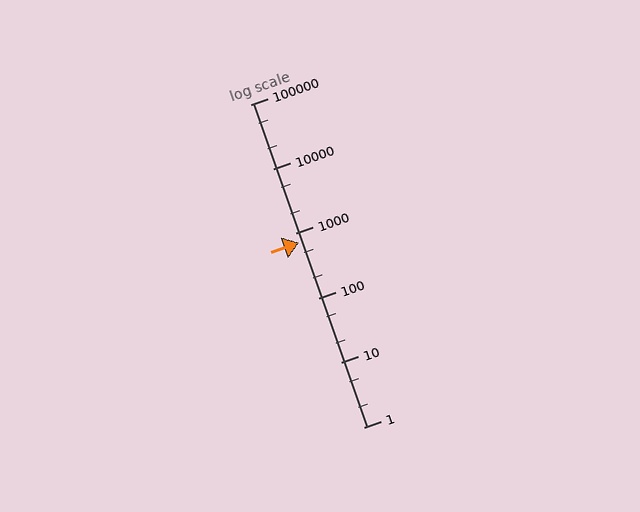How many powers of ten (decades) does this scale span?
The scale spans 5 decades, from 1 to 100000.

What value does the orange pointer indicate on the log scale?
The pointer indicates approximately 720.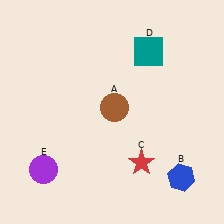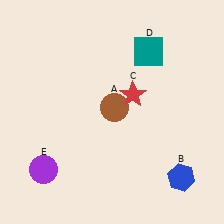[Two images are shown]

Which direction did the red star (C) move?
The red star (C) moved up.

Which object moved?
The red star (C) moved up.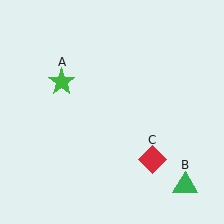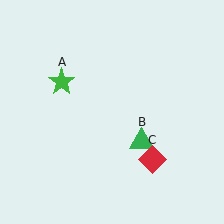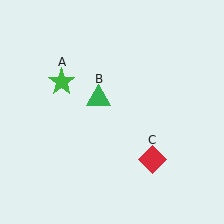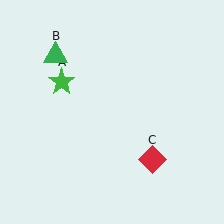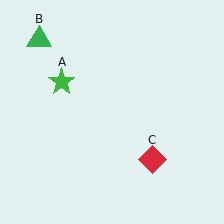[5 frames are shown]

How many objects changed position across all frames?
1 object changed position: green triangle (object B).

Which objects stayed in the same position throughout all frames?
Green star (object A) and red diamond (object C) remained stationary.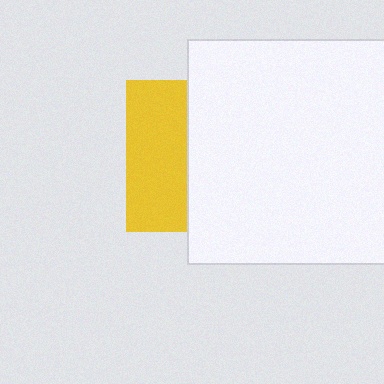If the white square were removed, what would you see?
You would see the complete yellow square.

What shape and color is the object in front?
The object in front is a white square.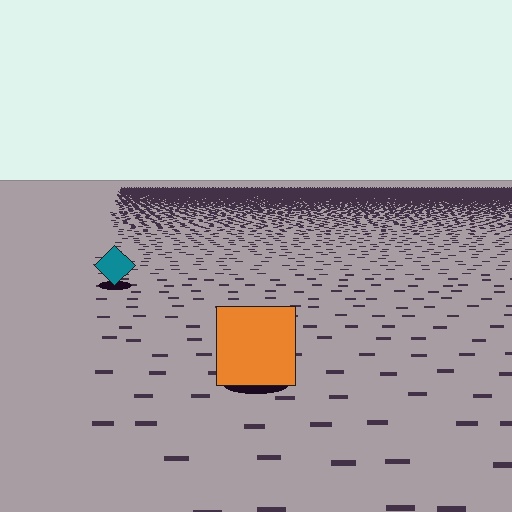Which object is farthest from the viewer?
The teal diamond is farthest from the viewer. It appears smaller and the ground texture around it is denser.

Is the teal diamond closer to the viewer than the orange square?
No. The orange square is closer — you can tell from the texture gradient: the ground texture is coarser near it.